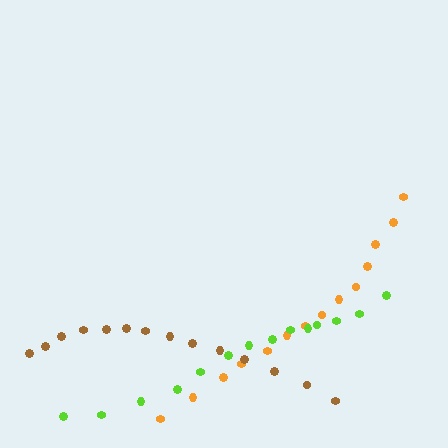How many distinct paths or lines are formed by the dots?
There are 3 distinct paths.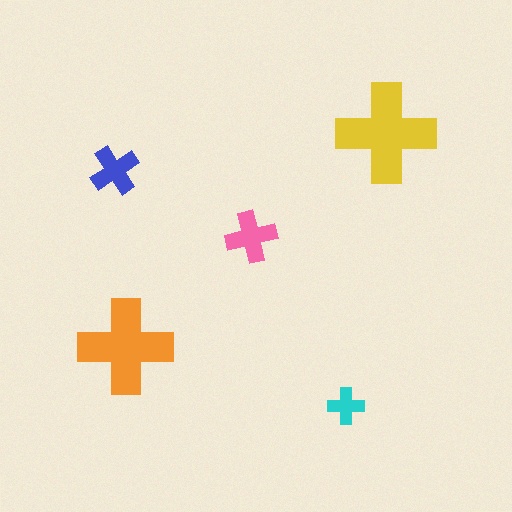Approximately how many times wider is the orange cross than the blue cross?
About 2 times wider.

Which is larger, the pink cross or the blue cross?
The pink one.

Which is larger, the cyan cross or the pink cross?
The pink one.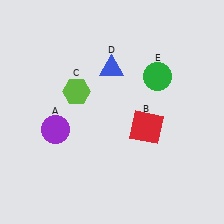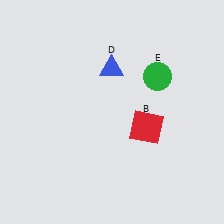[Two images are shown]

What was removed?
The lime hexagon (C), the purple circle (A) were removed in Image 2.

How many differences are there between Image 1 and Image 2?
There are 2 differences between the two images.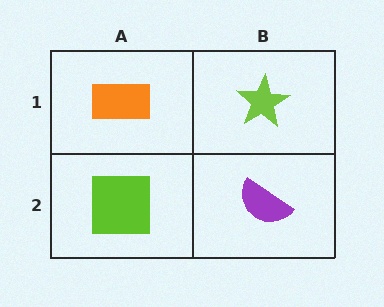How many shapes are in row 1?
2 shapes.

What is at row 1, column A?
An orange rectangle.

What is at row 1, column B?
A lime star.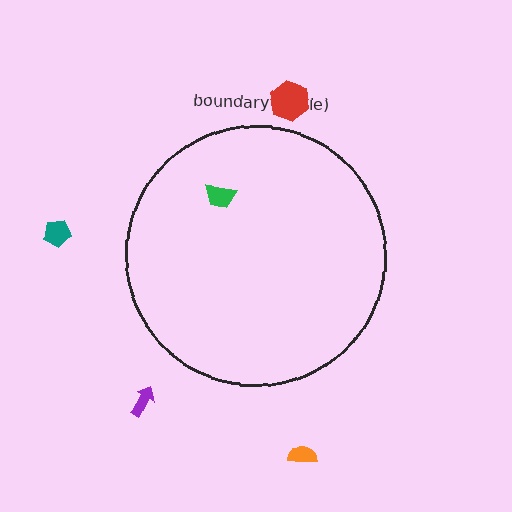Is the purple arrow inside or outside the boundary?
Outside.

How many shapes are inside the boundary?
1 inside, 4 outside.